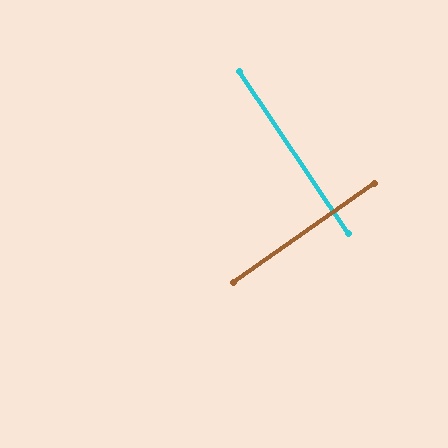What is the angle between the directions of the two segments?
Approximately 89 degrees.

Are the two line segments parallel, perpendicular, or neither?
Perpendicular — they meet at approximately 89°.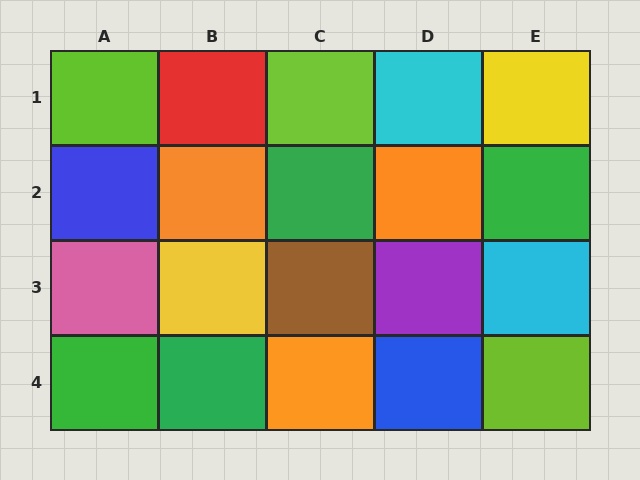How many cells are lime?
3 cells are lime.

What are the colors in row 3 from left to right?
Pink, yellow, brown, purple, cyan.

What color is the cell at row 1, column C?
Lime.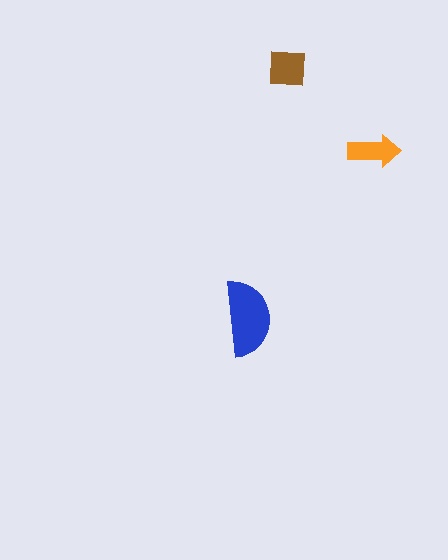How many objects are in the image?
There are 3 objects in the image.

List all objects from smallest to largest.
The orange arrow, the brown square, the blue semicircle.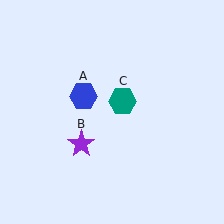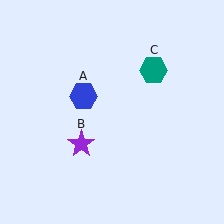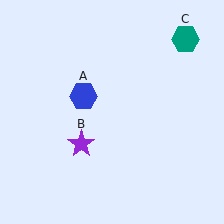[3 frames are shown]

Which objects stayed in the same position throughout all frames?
Blue hexagon (object A) and purple star (object B) remained stationary.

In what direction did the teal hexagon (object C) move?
The teal hexagon (object C) moved up and to the right.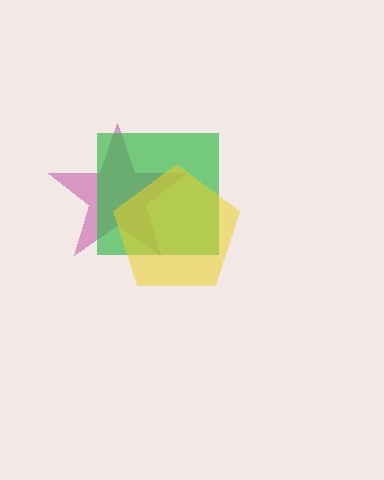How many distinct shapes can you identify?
There are 3 distinct shapes: a magenta star, a green square, a yellow pentagon.